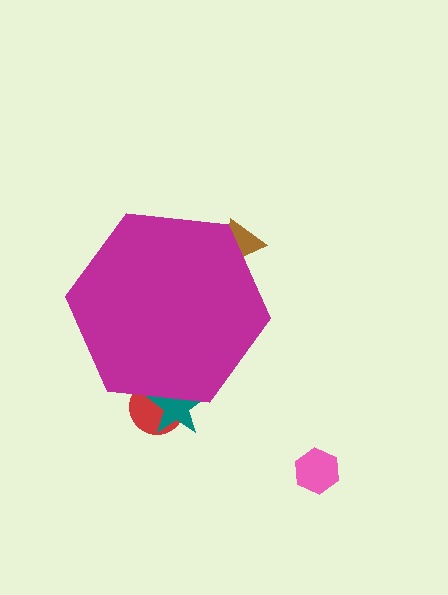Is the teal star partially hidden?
Yes, the teal star is partially hidden behind the magenta hexagon.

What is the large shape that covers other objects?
A magenta hexagon.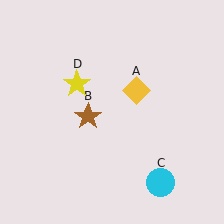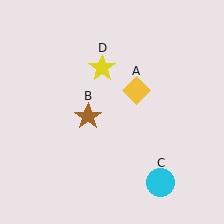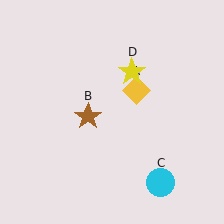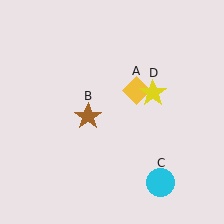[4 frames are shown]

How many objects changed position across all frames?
1 object changed position: yellow star (object D).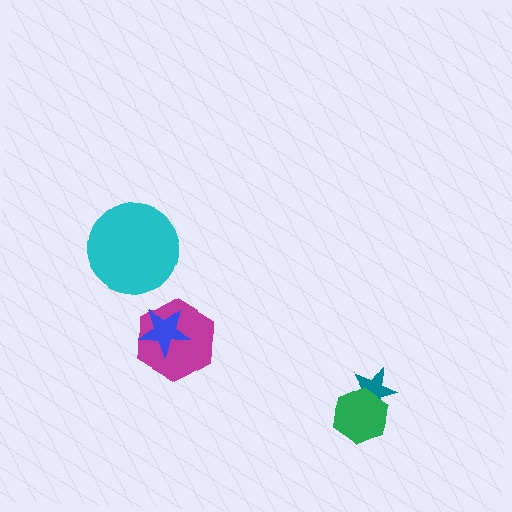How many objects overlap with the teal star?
1 object overlaps with the teal star.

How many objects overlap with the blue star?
1 object overlaps with the blue star.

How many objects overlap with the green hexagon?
1 object overlaps with the green hexagon.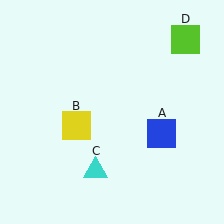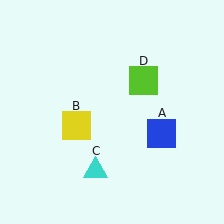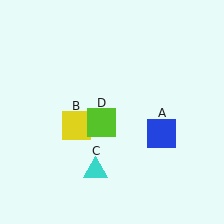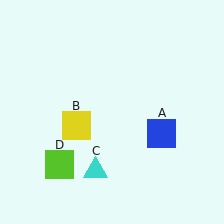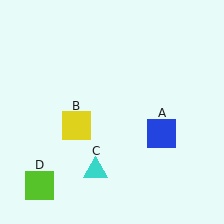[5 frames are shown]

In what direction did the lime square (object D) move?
The lime square (object D) moved down and to the left.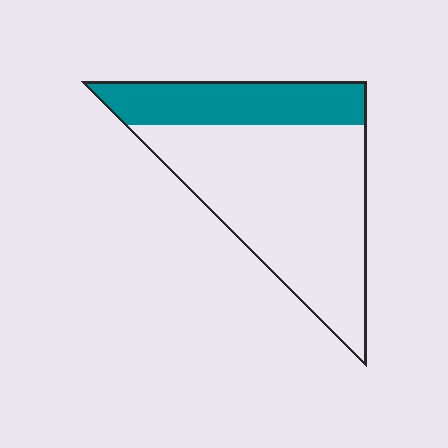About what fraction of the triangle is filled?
About one quarter (1/4).